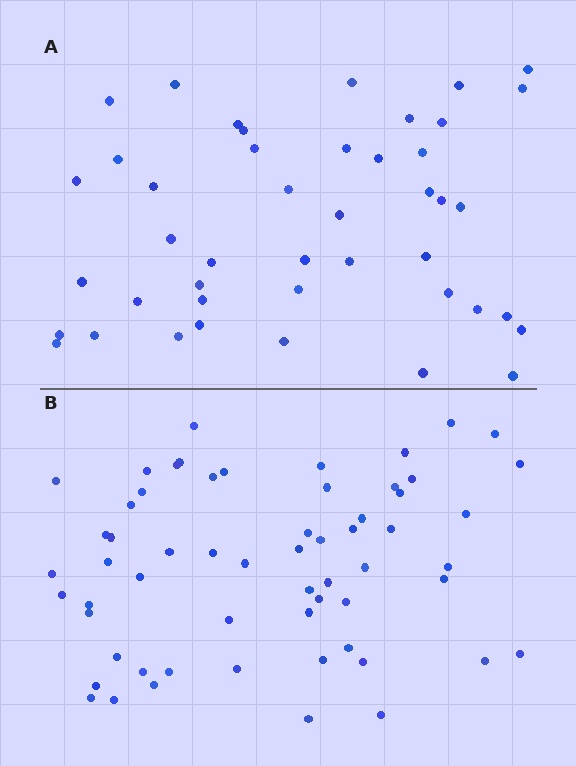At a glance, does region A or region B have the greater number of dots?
Region B (the bottom region) has more dots.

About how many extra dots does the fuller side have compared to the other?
Region B has approximately 15 more dots than region A.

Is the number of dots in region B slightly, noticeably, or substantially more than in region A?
Region B has noticeably more, but not dramatically so. The ratio is roughly 1.4 to 1.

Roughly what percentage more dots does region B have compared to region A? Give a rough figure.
About 35% more.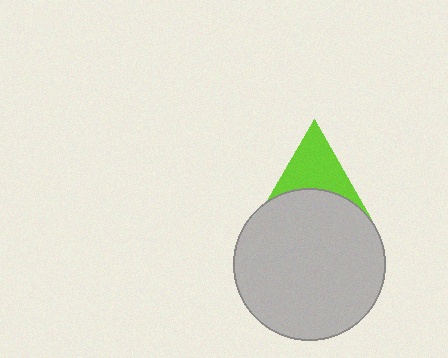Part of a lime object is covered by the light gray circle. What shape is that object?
It is a triangle.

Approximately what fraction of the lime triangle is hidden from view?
Roughly 45% of the lime triangle is hidden behind the light gray circle.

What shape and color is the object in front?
The object in front is a light gray circle.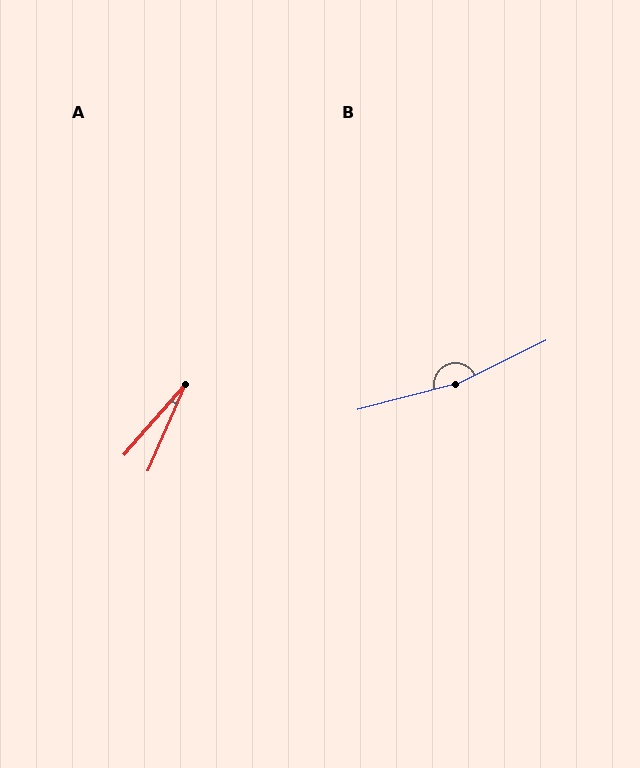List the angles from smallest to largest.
A (18°), B (168°).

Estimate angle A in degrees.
Approximately 18 degrees.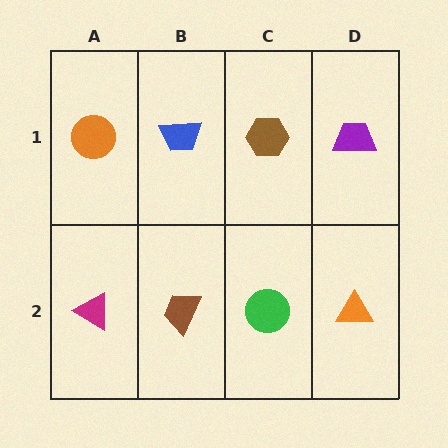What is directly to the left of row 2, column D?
A green circle.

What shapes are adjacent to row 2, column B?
A blue trapezoid (row 1, column B), a magenta triangle (row 2, column A), a green circle (row 2, column C).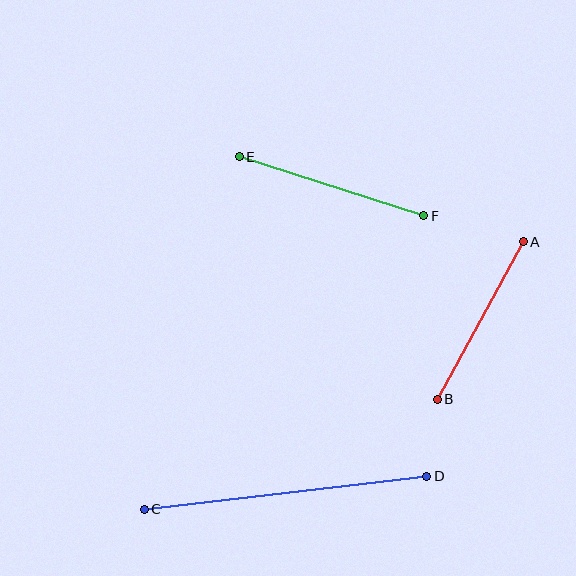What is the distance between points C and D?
The distance is approximately 285 pixels.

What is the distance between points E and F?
The distance is approximately 194 pixels.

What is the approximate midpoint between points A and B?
The midpoint is at approximately (480, 321) pixels.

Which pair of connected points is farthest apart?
Points C and D are farthest apart.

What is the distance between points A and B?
The distance is approximately 179 pixels.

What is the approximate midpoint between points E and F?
The midpoint is at approximately (331, 186) pixels.